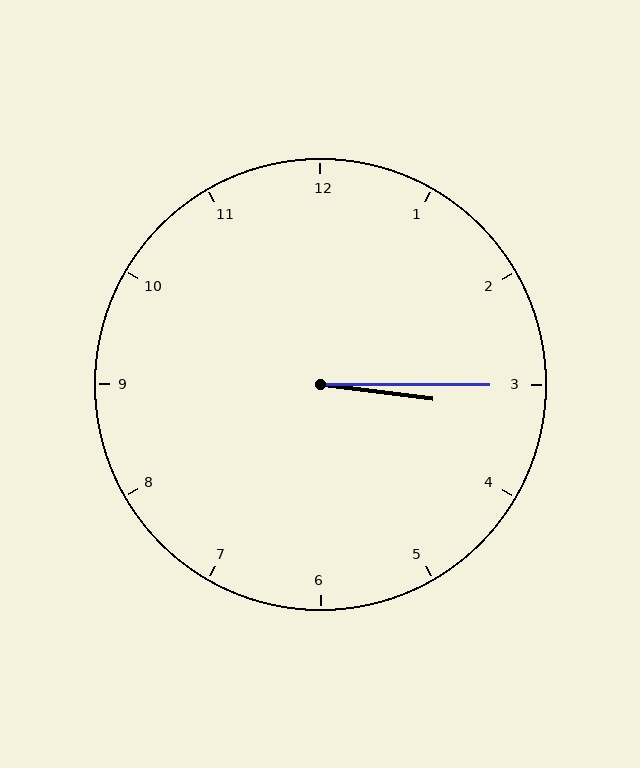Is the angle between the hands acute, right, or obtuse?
It is acute.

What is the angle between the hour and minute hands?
Approximately 8 degrees.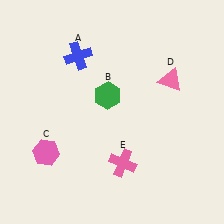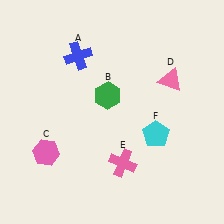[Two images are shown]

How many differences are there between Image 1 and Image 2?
There is 1 difference between the two images.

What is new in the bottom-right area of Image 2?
A cyan pentagon (F) was added in the bottom-right area of Image 2.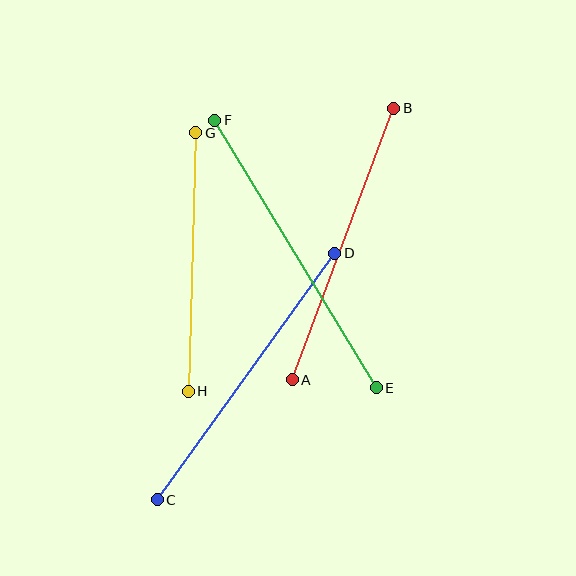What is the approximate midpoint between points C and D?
The midpoint is at approximately (246, 377) pixels.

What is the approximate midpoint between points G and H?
The midpoint is at approximately (192, 262) pixels.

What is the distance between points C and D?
The distance is approximately 304 pixels.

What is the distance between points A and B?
The distance is approximately 290 pixels.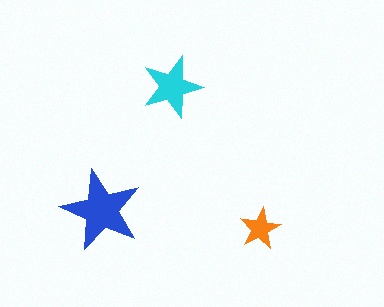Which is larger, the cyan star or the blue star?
The blue one.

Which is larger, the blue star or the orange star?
The blue one.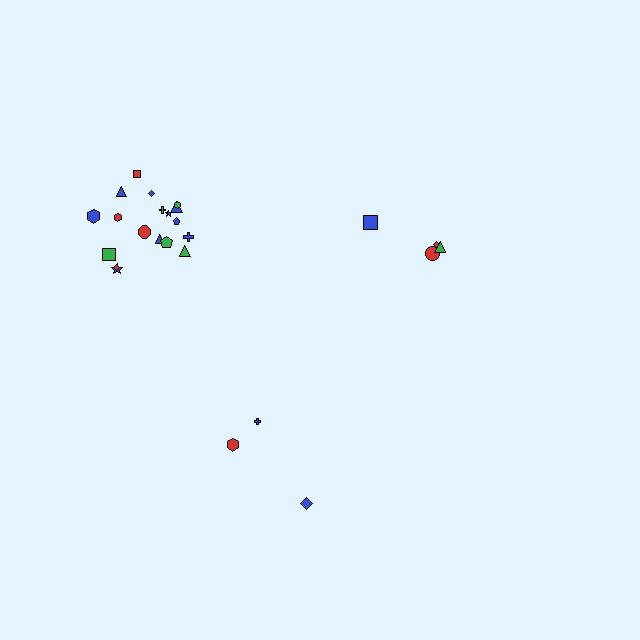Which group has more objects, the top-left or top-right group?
The top-left group.